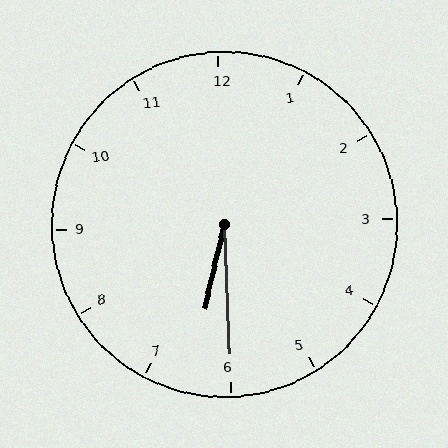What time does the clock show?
6:30.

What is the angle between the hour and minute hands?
Approximately 15 degrees.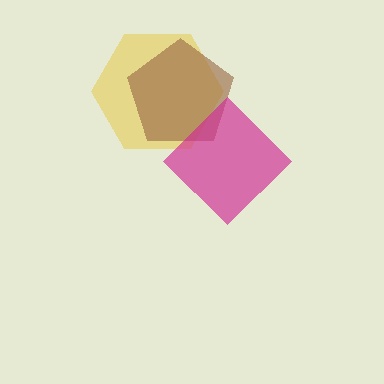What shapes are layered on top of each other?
The layered shapes are: a yellow hexagon, a brown pentagon, a magenta diamond.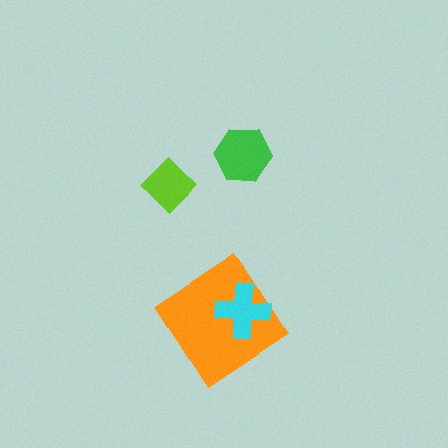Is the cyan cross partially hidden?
No, no other shape covers it.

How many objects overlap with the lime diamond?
0 objects overlap with the lime diamond.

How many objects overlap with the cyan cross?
1 object overlaps with the cyan cross.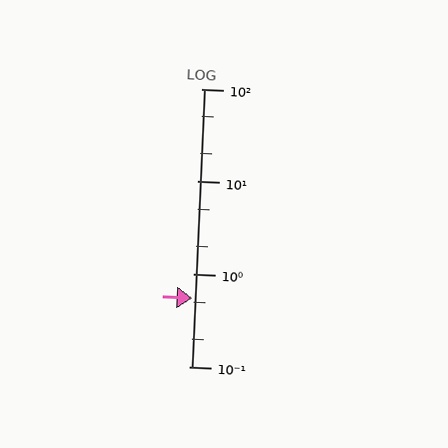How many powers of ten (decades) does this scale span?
The scale spans 3 decades, from 0.1 to 100.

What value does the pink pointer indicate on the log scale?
The pointer indicates approximately 0.55.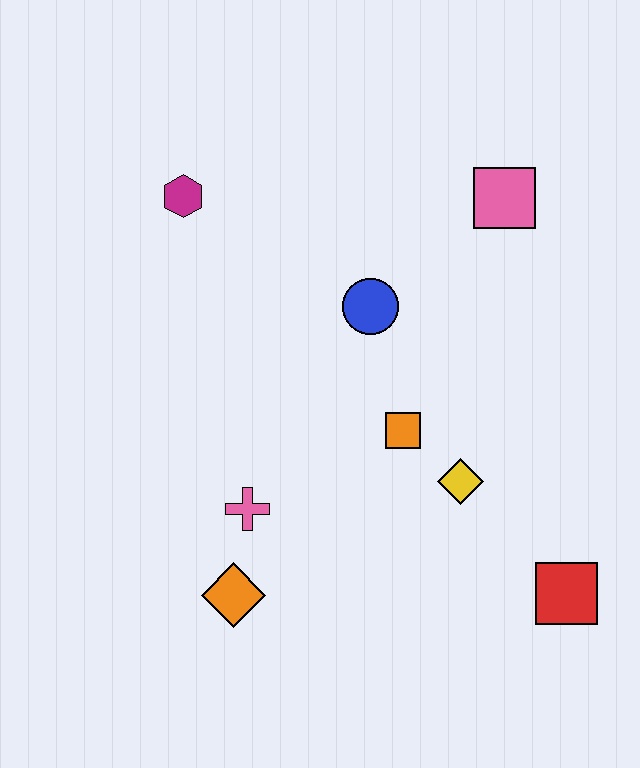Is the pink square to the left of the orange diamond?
No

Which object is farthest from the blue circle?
The red square is farthest from the blue circle.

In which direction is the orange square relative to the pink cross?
The orange square is to the right of the pink cross.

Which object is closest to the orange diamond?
The pink cross is closest to the orange diamond.